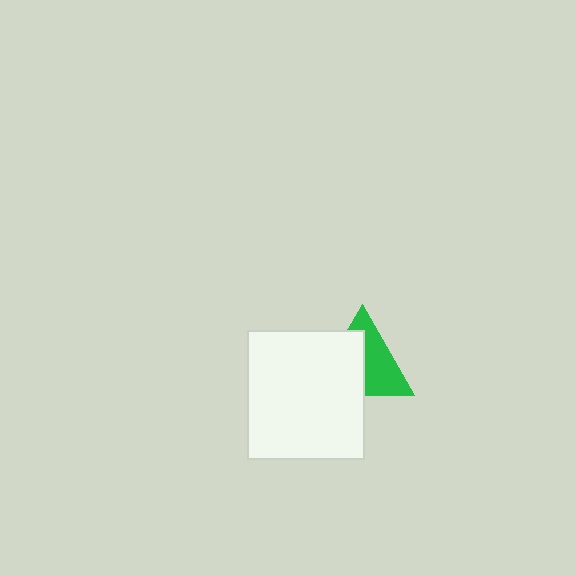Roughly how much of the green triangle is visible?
About half of it is visible (roughly 49%).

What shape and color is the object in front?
The object in front is a white rectangle.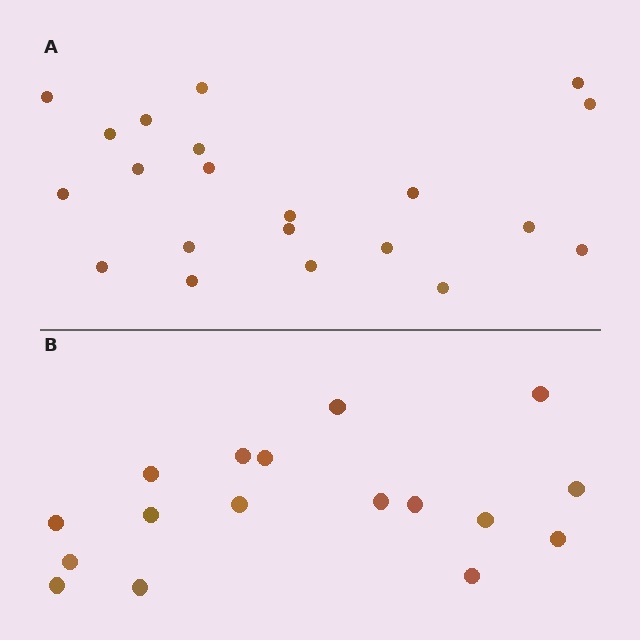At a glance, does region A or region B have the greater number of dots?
Region A (the top region) has more dots.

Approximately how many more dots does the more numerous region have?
Region A has about 4 more dots than region B.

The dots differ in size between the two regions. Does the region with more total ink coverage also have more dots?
No. Region B has more total ink coverage because its dots are larger, but region A actually contains more individual dots. Total area can be misleading — the number of items is what matters here.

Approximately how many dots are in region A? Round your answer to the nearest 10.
About 20 dots. (The exact count is 21, which rounds to 20.)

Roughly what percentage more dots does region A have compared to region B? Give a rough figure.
About 25% more.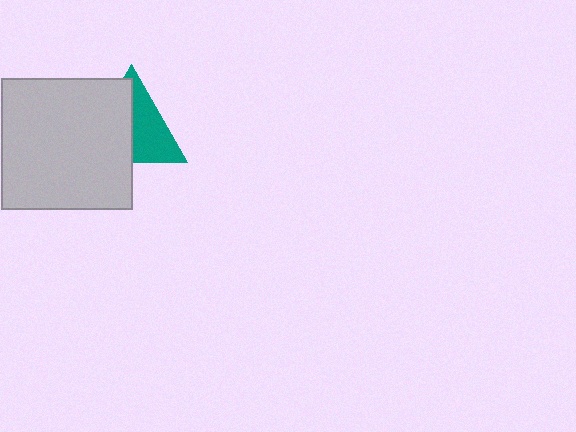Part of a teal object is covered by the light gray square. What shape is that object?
It is a triangle.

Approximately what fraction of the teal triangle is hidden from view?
Roughly 52% of the teal triangle is hidden behind the light gray square.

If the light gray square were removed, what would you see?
You would see the complete teal triangle.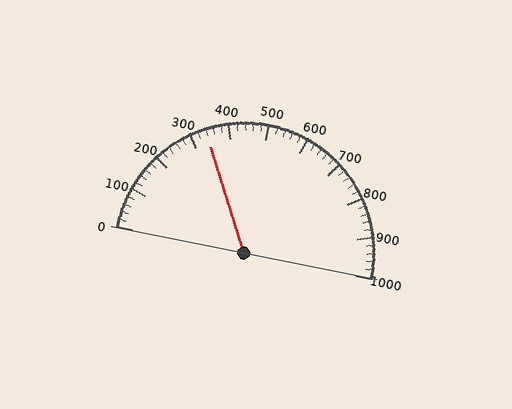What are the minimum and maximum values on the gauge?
The gauge ranges from 0 to 1000.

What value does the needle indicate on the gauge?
The needle indicates approximately 340.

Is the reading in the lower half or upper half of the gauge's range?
The reading is in the lower half of the range (0 to 1000).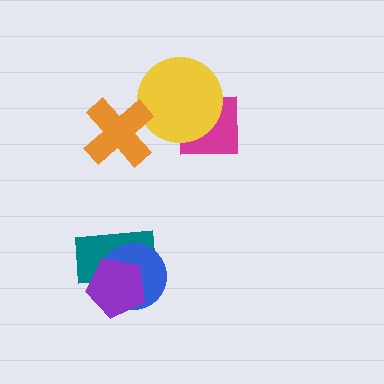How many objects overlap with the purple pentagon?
2 objects overlap with the purple pentagon.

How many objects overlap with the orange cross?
1 object overlaps with the orange cross.